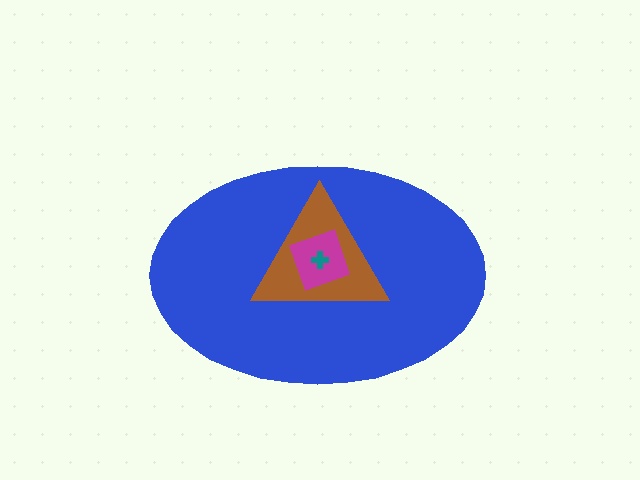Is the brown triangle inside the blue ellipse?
Yes.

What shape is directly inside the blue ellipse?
The brown triangle.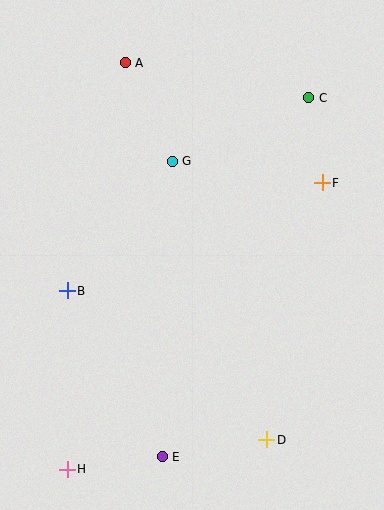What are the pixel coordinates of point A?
Point A is at (125, 63).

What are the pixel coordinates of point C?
Point C is at (309, 98).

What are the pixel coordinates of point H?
Point H is at (67, 469).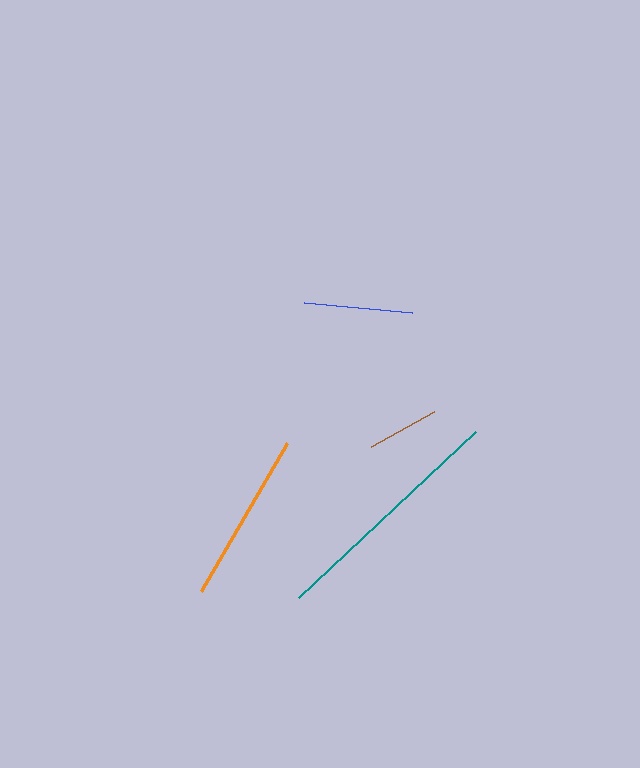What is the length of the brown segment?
The brown segment is approximately 72 pixels long.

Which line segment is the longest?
The teal line is the longest at approximately 243 pixels.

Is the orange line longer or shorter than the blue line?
The orange line is longer than the blue line.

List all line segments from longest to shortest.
From longest to shortest: teal, orange, blue, brown.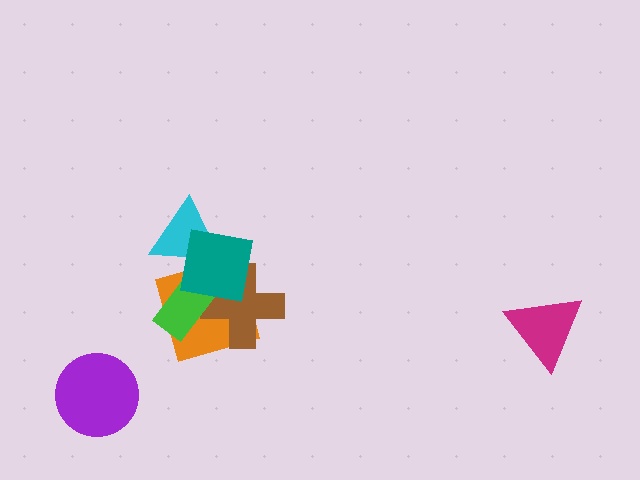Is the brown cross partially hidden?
Yes, it is partially covered by another shape.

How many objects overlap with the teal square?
4 objects overlap with the teal square.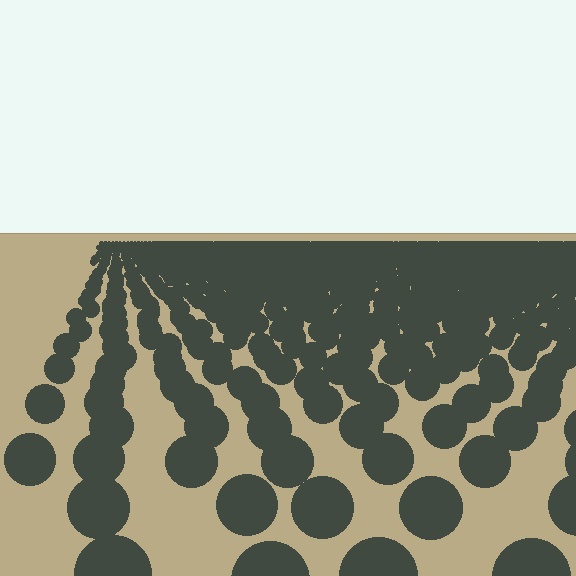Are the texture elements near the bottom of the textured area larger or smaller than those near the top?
Larger. Near the bottom, elements are closer to the viewer and appear at a bigger on-screen size.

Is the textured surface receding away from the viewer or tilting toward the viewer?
The surface is receding away from the viewer. Texture elements get smaller and denser toward the top.